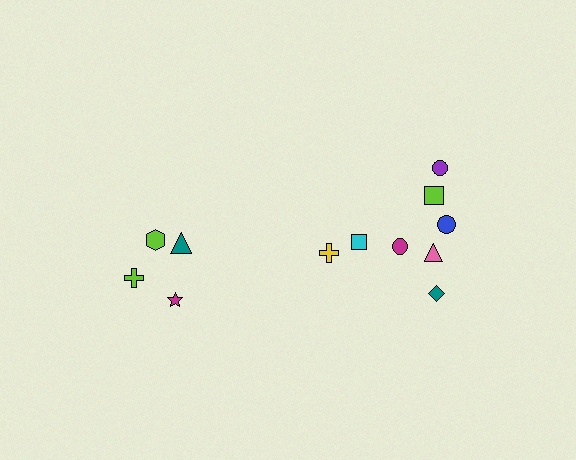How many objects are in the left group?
There are 4 objects.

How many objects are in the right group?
There are 8 objects.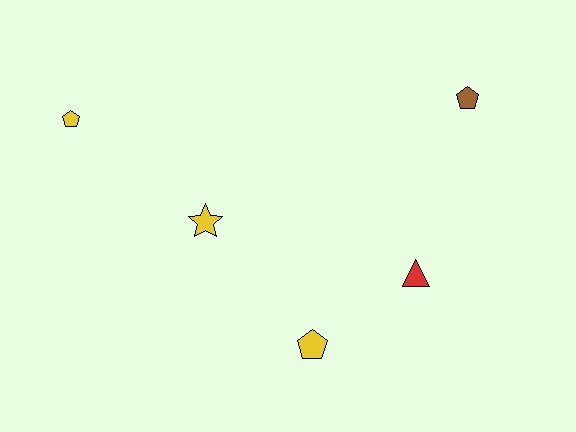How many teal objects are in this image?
There are no teal objects.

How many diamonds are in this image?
There are no diamonds.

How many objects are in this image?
There are 5 objects.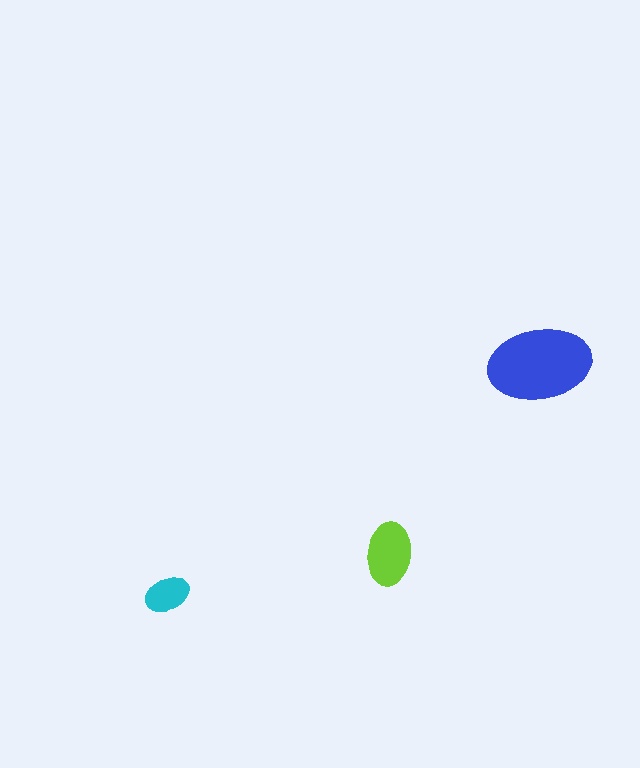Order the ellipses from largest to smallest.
the blue one, the lime one, the cyan one.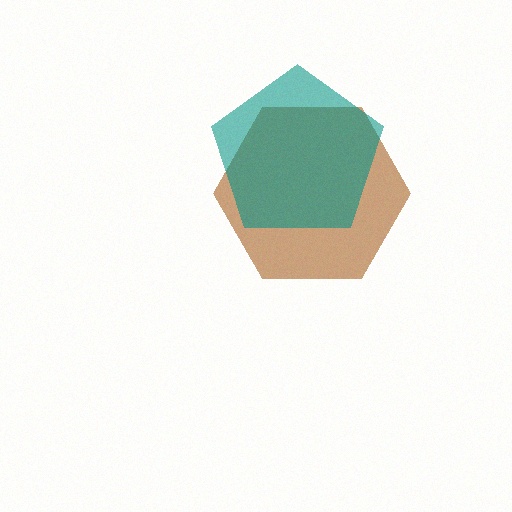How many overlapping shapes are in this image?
There are 2 overlapping shapes in the image.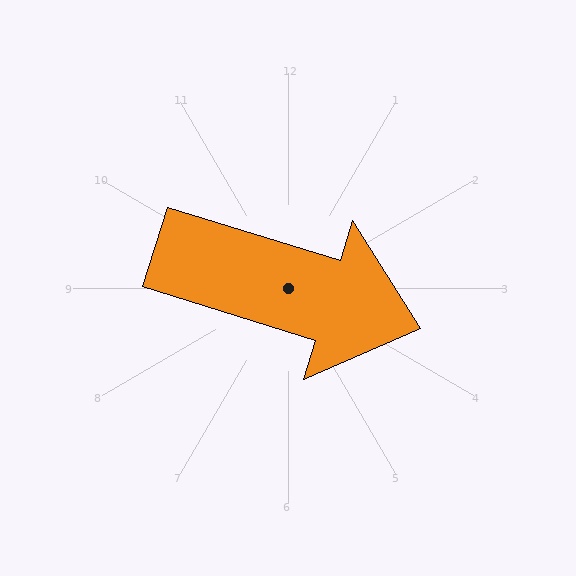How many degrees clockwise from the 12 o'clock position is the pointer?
Approximately 107 degrees.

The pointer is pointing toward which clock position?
Roughly 4 o'clock.